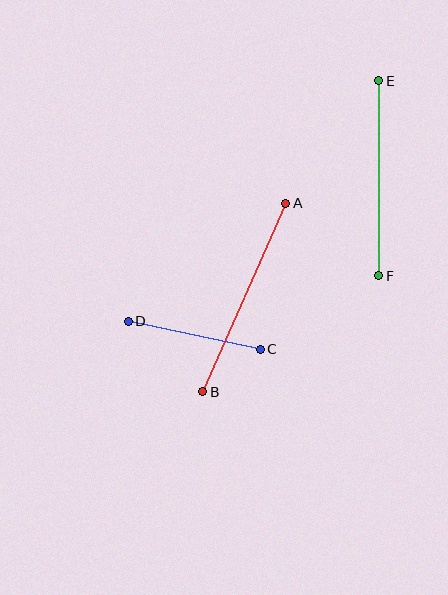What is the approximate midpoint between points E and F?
The midpoint is at approximately (379, 178) pixels.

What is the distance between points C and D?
The distance is approximately 135 pixels.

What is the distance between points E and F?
The distance is approximately 195 pixels.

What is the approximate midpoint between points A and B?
The midpoint is at approximately (244, 298) pixels.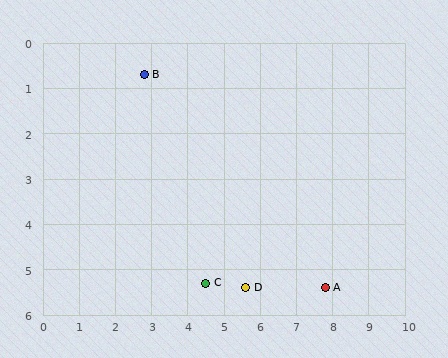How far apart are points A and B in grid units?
Points A and B are about 6.9 grid units apart.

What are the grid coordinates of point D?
Point D is at approximately (5.6, 5.4).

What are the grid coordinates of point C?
Point C is at approximately (4.5, 5.3).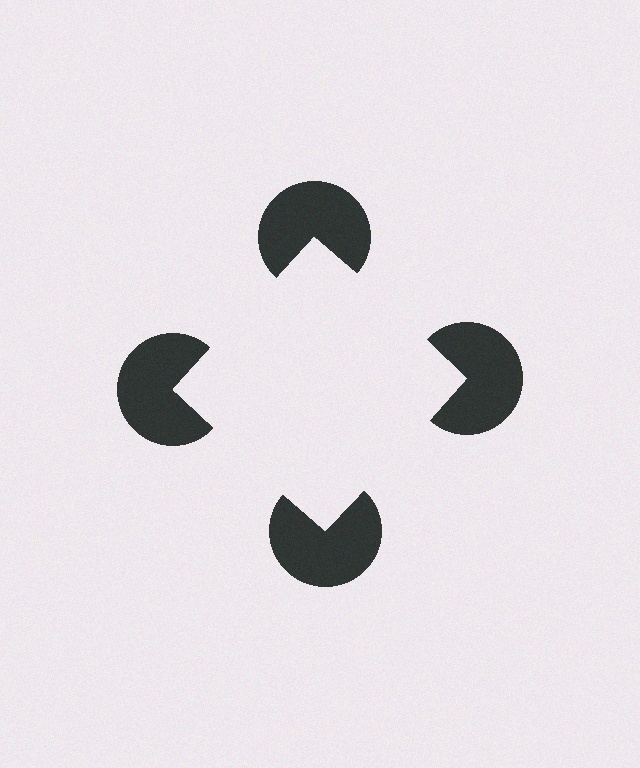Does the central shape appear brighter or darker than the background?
It typically appears slightly brighter than the background, even though no actual brightness change is drawn.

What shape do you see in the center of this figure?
An illusory square — its edges are inferred from the aligned wedge cuts in the pac-man discs, not physically drawn.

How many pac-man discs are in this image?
There are 4 — one at each vertex of the illusory square.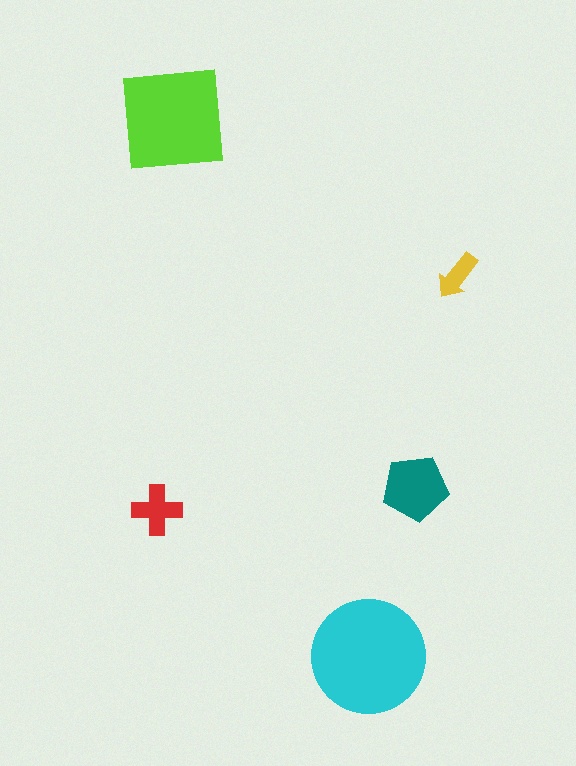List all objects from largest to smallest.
The cyan circle, the lime square, the teal pentagon, the red cross, the yellow arrow.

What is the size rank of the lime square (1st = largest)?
2nd.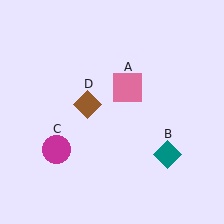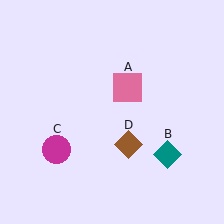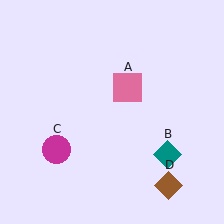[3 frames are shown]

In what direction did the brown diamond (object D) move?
The brown diamond (object D) moved down and to the right.